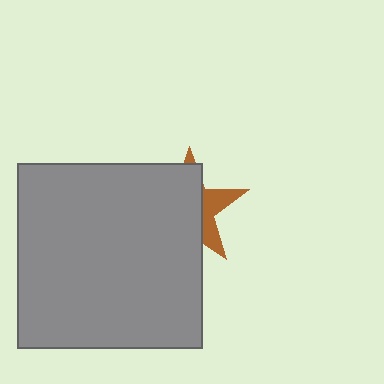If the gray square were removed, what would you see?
You would see the complete brown star.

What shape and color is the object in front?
The object in front is a gray square.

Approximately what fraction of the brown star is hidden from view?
Roughly 69% of the brown star is hidden behind the gray square.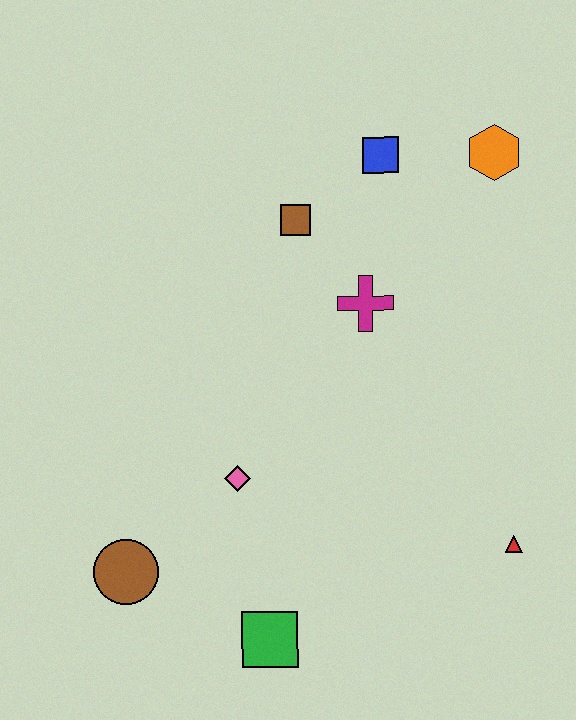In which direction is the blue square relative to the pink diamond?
The blue square is above the pink diamond.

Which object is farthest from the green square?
The orange hexagon is farthest from the green square.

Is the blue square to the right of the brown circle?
Yes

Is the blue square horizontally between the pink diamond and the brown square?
No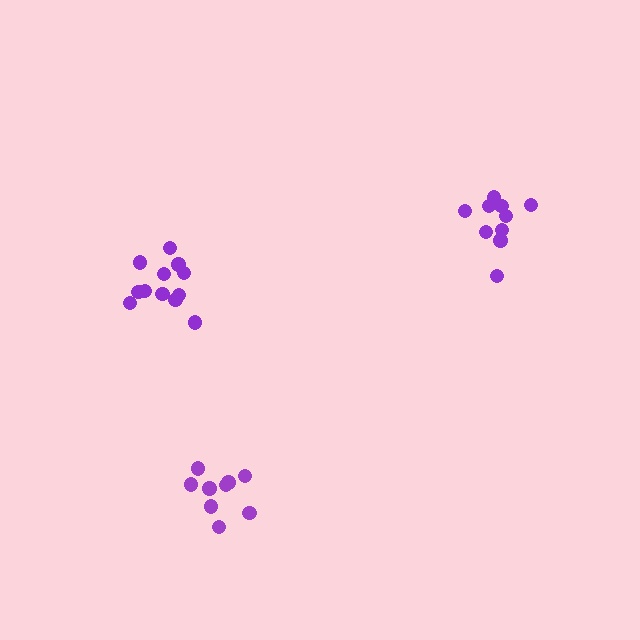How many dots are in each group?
Group 1: 9 dots, Group 2: 11 dots, Group 3: 12 dots (32 total).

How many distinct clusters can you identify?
There are 3 distinct clusters.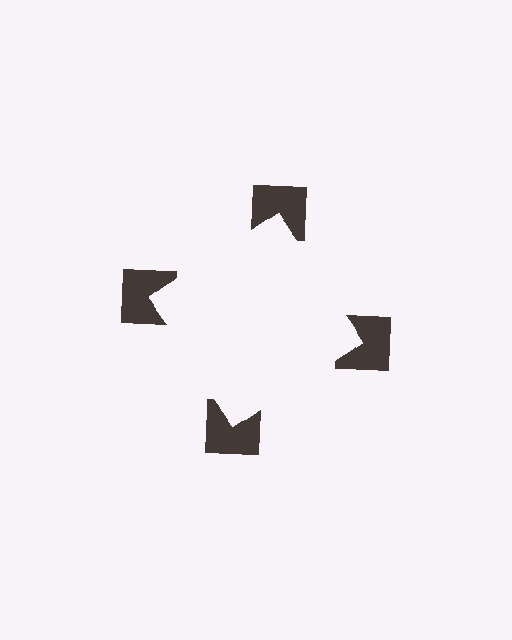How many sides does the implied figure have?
4 sides.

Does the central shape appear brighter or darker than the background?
It typically appears slightly brighter than the background, even though no actual brightness change is drawn.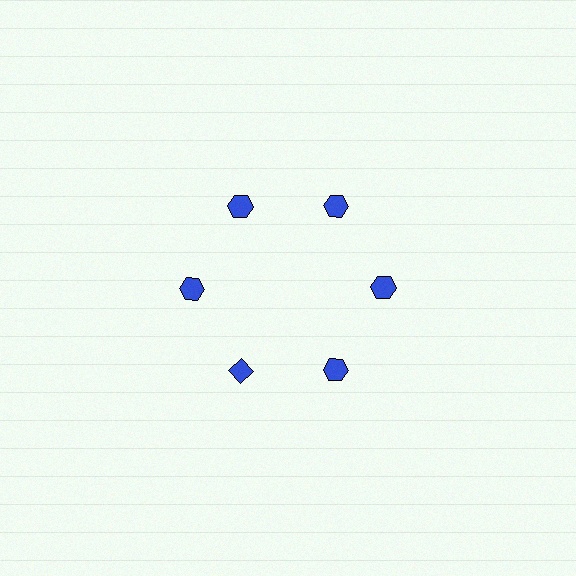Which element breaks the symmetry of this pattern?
The blue diamond at roughly the 7 o'clock position breaks the symmetry. All other shapes are blue hexagons.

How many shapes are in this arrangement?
There are 6 shapes arranged in a ring pattern.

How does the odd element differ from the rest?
It has a different shape: diamond instead of hexagon.